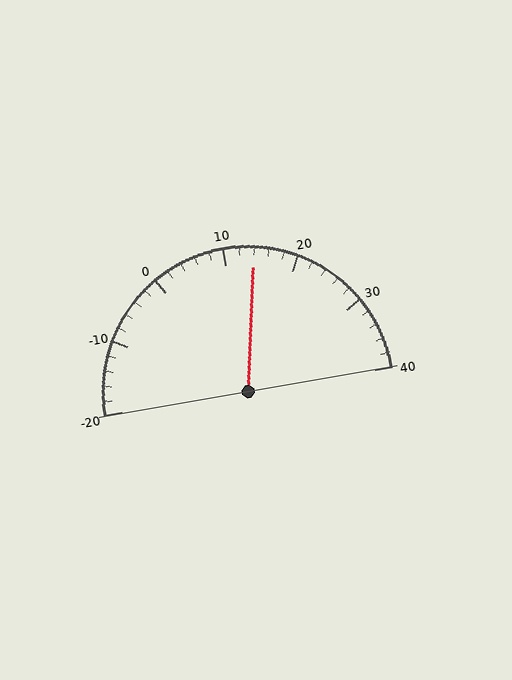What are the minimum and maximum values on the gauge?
The gauge ranges from -20 to 40.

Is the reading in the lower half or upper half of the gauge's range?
The reading is in the upper half of the range (-20 to 40).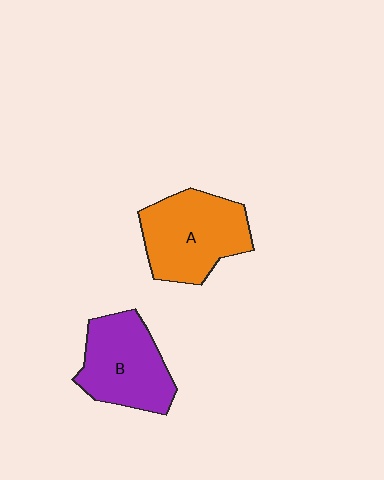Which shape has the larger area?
Shape A (orange).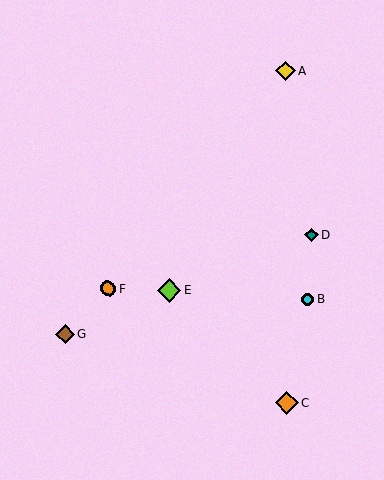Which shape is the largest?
The lime diamond (labeled E) is the largest.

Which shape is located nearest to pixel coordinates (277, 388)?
The orange diamond (labeled C) at (287, 402) is nearest to that location.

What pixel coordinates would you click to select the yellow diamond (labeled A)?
Click at (285, 70) to select the yellow diamond A.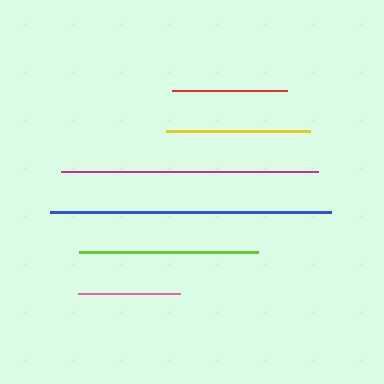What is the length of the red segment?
The red segment is approximately 115 pixels long.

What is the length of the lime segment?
The lime segment is approximately 179 pixels long.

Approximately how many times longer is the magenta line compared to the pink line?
The magenta line is approximately 2.5 times the length of the pink line.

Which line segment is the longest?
The blue line is the longest at approximately 280 pixels.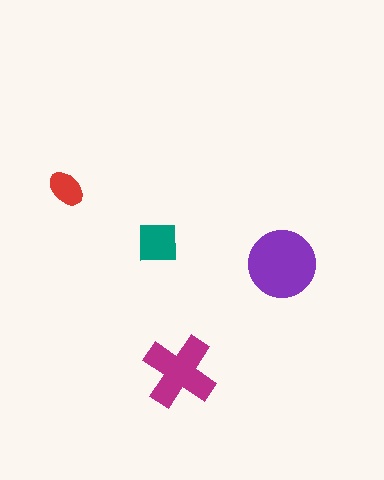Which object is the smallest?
The red ellipse.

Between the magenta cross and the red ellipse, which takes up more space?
The magenta cross.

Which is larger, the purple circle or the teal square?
The purple circle.